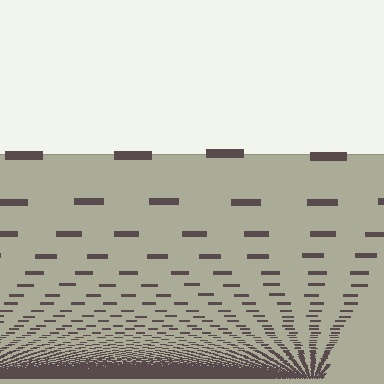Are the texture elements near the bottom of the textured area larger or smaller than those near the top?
Smaller. The gradient is inverted — elements near the bottom are smaller and denser.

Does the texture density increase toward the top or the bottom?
Density increases toward the bottom.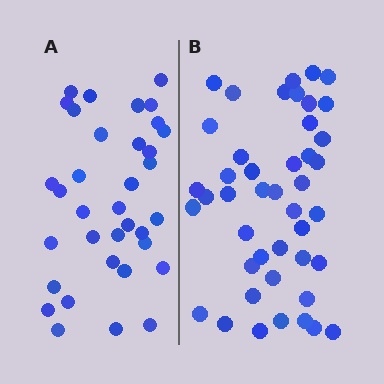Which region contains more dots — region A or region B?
Region B (the right region) has more dots.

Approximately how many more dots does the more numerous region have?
Region B has roughly 8 or so more dots than region A.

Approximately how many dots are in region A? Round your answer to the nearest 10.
About 40 dots. (The exact count is 35, which rounds to 40.)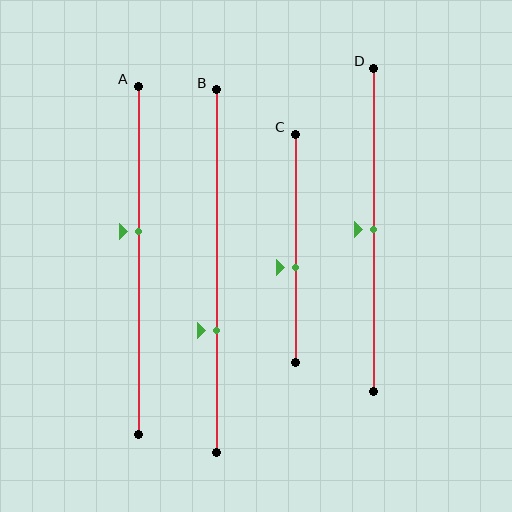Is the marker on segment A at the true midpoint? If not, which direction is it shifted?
No, the marker on segment A is shifted upward by about 8% of the segment length.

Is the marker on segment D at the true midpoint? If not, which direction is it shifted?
Yes, the marker on segment D is at the true midpoint.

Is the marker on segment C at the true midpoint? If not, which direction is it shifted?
No, the marker on segment C is shifted downward by about 8% of the segment length.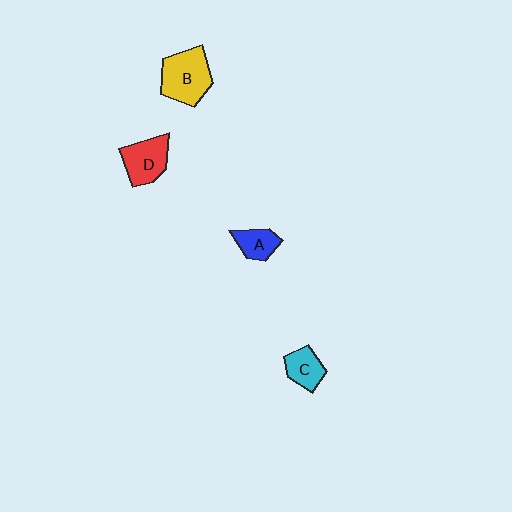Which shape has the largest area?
Shape B (yellow).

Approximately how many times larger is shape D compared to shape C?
Approximately 1.5 times.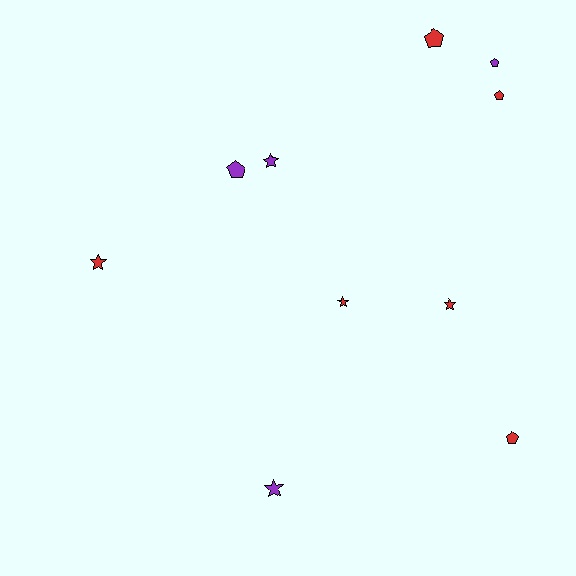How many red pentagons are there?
There are 3 red pentagons.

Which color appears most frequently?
Red, with 6 objects.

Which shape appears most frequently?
Star, with 5 objects.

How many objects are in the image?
There are 10 objects.